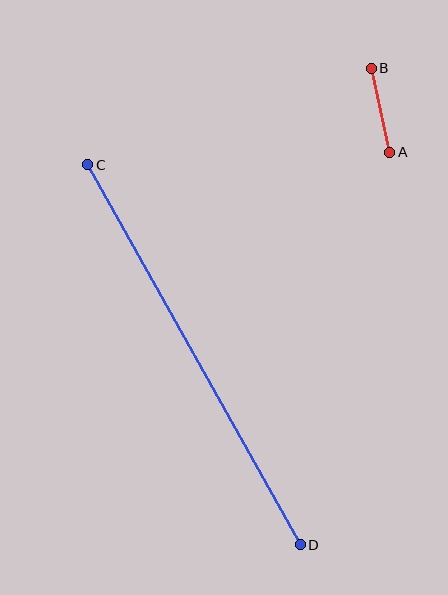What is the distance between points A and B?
The distance is approximately 86 pixels.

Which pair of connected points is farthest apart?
Points C and D are farthest apart.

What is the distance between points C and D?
The distance is approximately 436 pixels.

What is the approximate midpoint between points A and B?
The midpoint is at approximately (381, 110) pixels.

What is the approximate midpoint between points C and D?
The midpoint is at approximately (194, 355) pixels.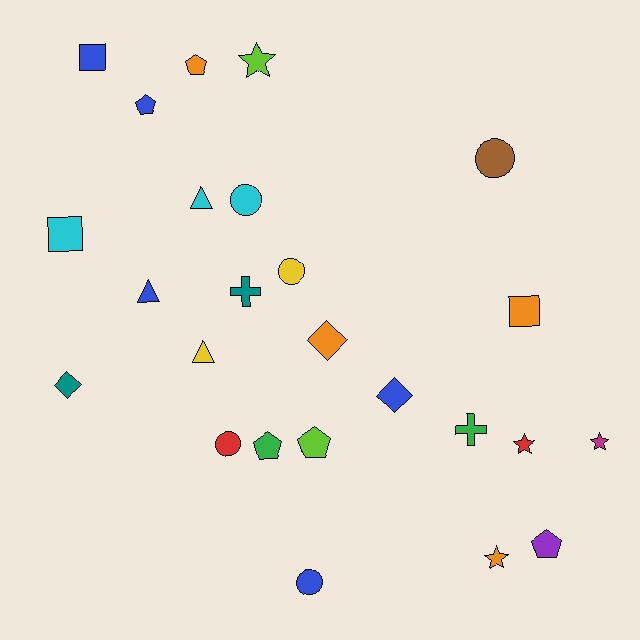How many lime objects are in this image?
There are 2 lime objects.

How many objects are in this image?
There are 25 objects.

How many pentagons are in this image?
There are 5 pentagons.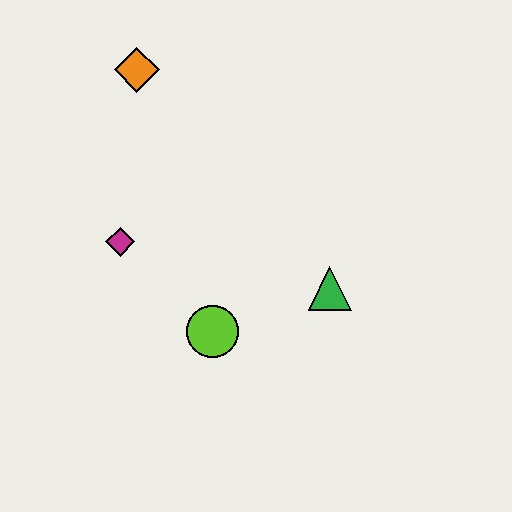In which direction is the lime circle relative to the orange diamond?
The lime circle is below the orange diamond.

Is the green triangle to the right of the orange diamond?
Yes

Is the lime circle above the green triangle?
No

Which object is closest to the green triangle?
The lime circle is closest to the green triangle.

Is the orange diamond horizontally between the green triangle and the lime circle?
No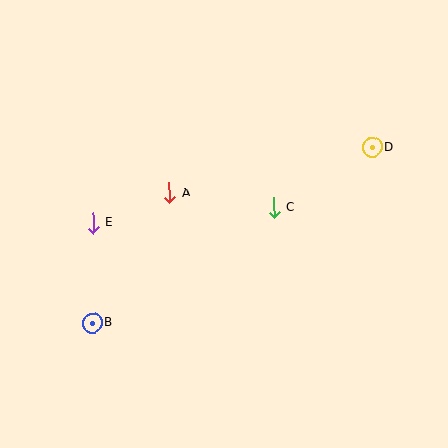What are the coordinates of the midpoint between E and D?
The midpoint between E and D is at (233, 185).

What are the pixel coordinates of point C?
Point C is at (274, 208).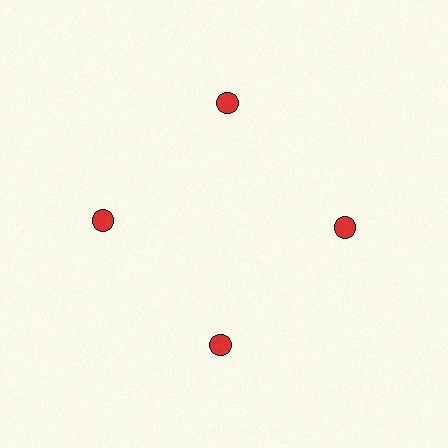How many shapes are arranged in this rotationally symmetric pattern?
There are 4 shapes, arranged in 4 groups of 1.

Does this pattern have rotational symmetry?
Yes, this pattern has 4-fold rotational symmetry. It looks the same after rotating 90 degrees around the center.